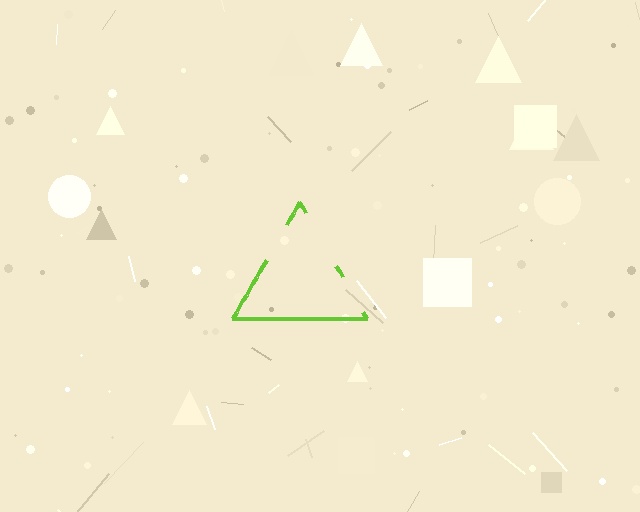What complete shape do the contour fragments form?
The contour fragments form a triangle.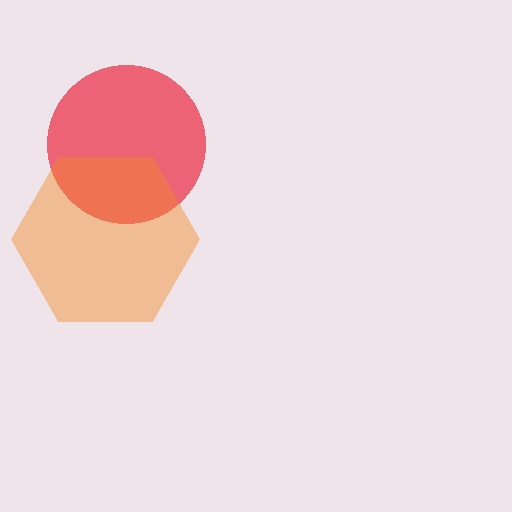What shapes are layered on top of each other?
The layered shapes are: a red circle, an orange hexagon.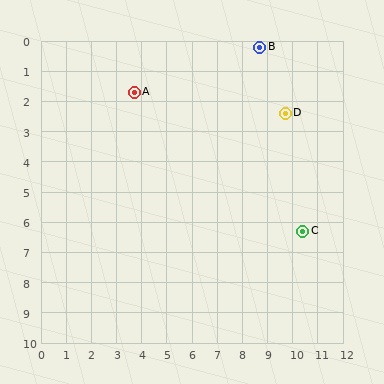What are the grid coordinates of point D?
Point D is at approximately (9.7, 2.4).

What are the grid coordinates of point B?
Point B is at approximately (8.7, 0.2).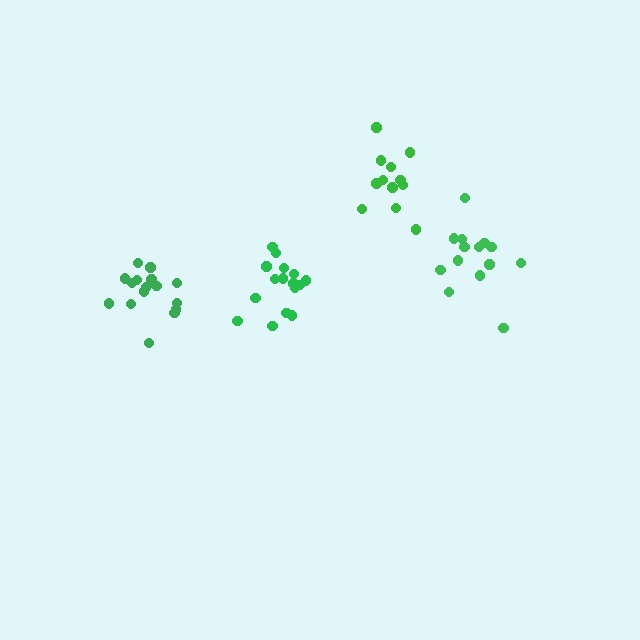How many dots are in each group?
Group 1: 16 dots, Group 2: 12 dots, Group 3: 14 dots, Group 4: 16 dots (58 total).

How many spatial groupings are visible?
There are 4 spatial groupings.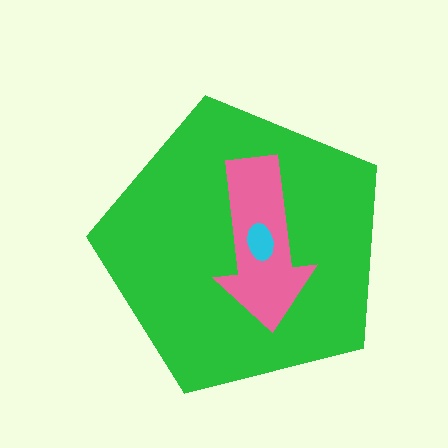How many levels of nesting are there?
3.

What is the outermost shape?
The green pentagon.